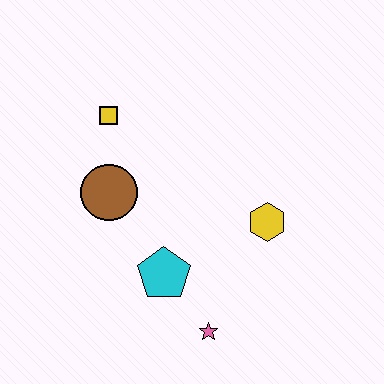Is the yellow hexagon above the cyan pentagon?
Yes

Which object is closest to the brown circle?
The yellow square is closest to the brown circle.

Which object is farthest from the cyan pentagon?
The yellow square is farthest from the cyan pentagon.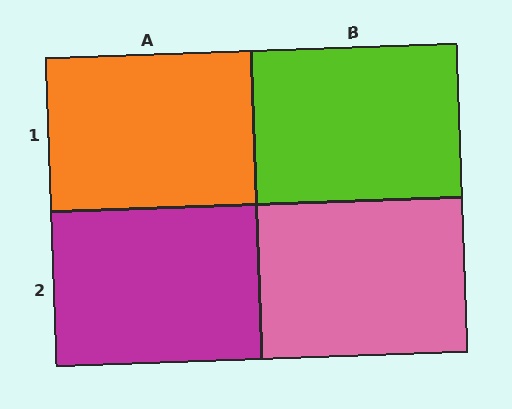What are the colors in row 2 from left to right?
Magenta, pink.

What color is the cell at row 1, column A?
Orange.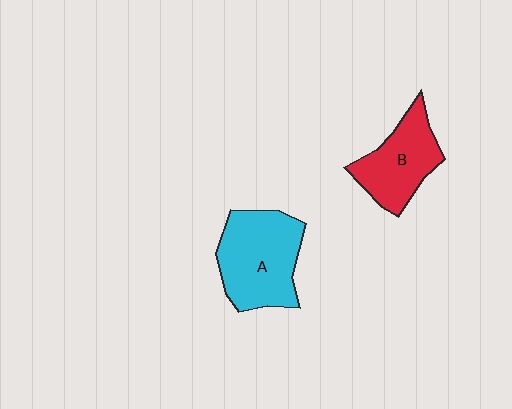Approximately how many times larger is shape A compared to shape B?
Approximately 1.3 times.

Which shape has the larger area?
Shape A (cyan).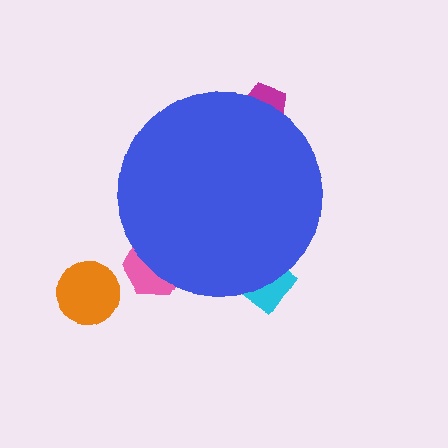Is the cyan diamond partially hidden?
Yes, the cyan diamond is partially hidden behind the blue circle.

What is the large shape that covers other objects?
A blue circle.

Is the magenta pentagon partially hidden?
Yes, the magenta pentagon is partially hidden behind the blue circle.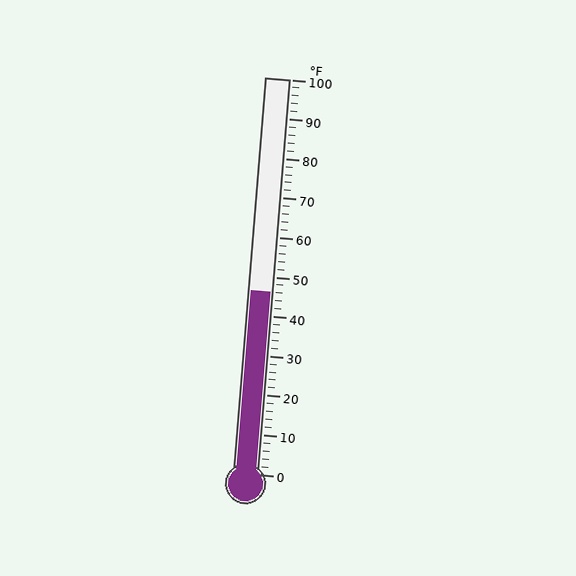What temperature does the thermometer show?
The thermometer shows approximately 46°F.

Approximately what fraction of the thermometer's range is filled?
The thermometer is filled to approximately 45% of its range.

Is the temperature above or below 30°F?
The temperature is above 30°F.